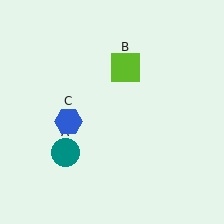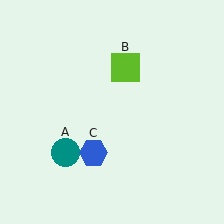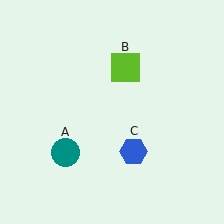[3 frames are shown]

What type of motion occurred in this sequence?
The blue hexagon (object C) rotated counterclockwise around the center of the scene.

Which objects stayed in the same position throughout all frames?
Teal circle (object A) and lime square (object B) remained stationary.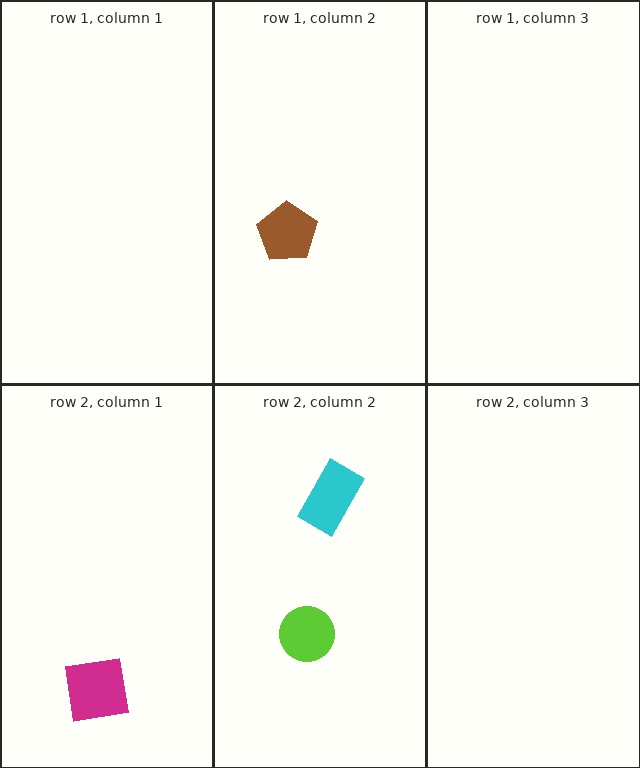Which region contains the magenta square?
The row 2, column 1 region.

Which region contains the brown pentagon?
The row 1, column 2 region.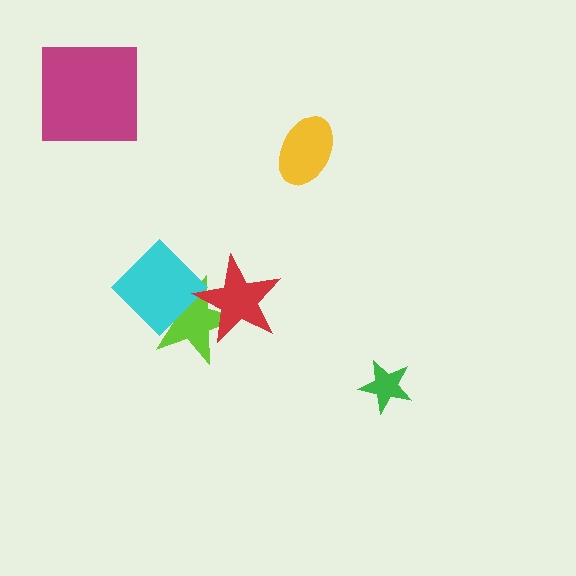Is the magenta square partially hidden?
No, no other shape covers it.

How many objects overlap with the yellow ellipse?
0 objects overlap with the yellow ellipse.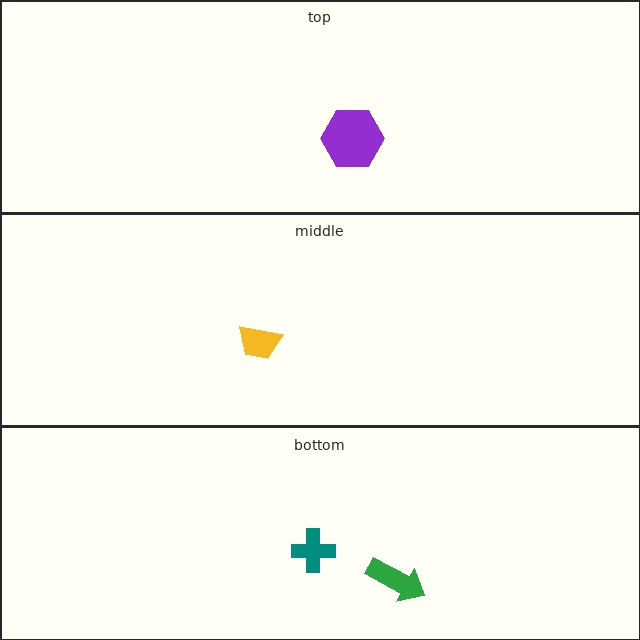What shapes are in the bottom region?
The teal cross, the green arrow.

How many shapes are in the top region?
1.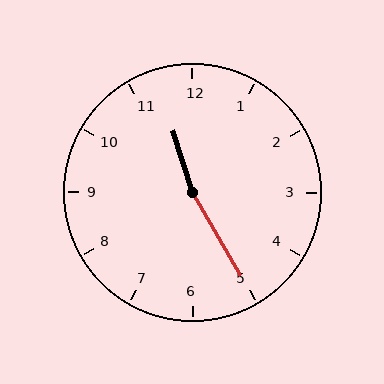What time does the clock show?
11:25.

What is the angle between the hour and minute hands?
Approximately 168 degrees.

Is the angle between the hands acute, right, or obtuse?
It is obtuse.